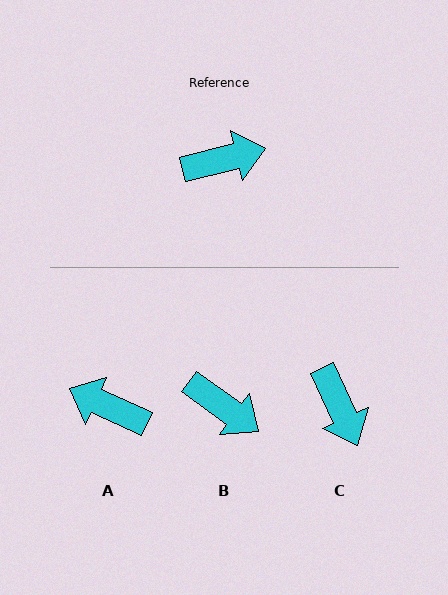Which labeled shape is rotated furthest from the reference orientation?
A, about 141 degrees away.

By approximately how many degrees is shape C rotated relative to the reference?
Approximately 80 degrees clockwise.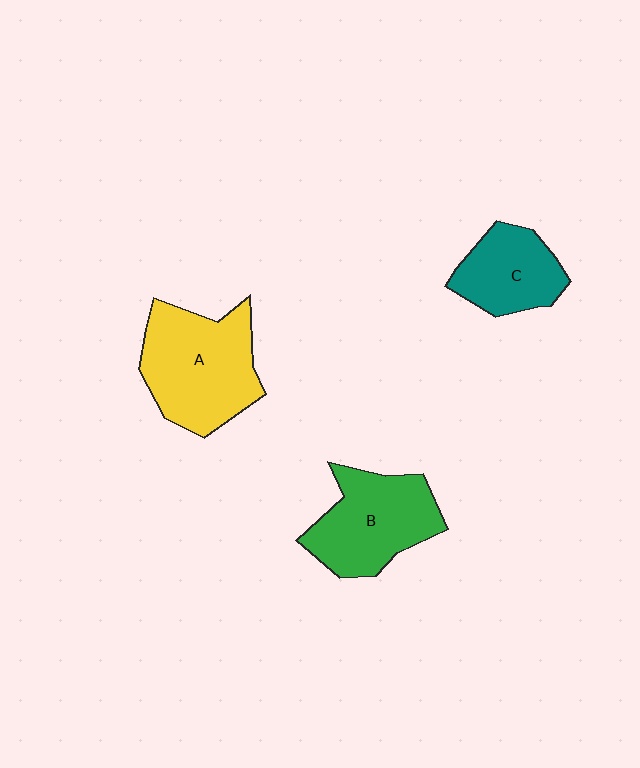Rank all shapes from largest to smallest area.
From largest to smallest: A (yellow), B (green), C (teal).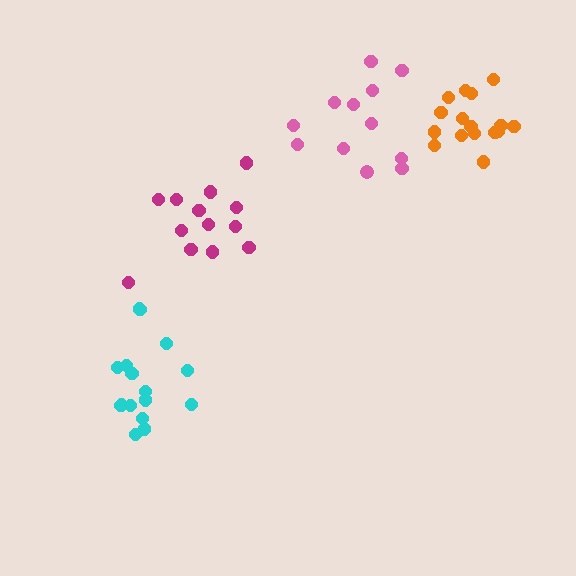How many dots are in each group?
Group 1: 16 dots, Group 2: 16 dots, Group 3: 13 dots, Group 4: 12 dots (57 total).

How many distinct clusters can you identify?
There are 4 distinct clusters.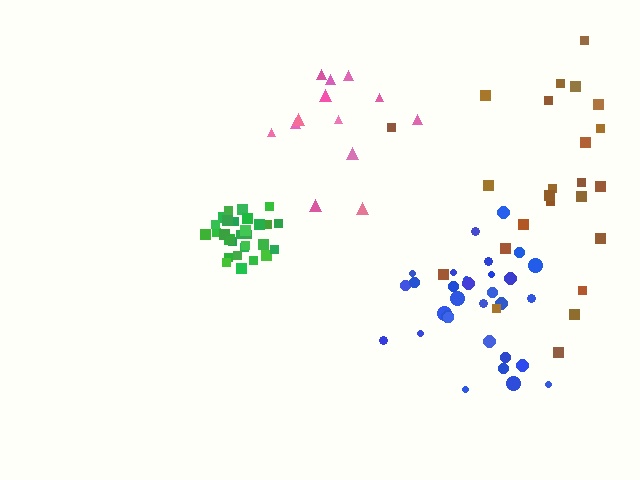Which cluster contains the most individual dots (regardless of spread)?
Blue (31).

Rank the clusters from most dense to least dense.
green, blue, pink, brown.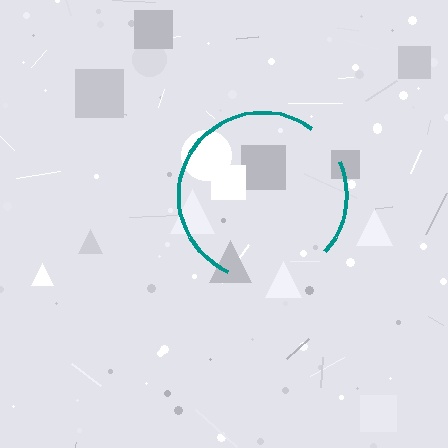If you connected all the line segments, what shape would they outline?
They would outline a circle.